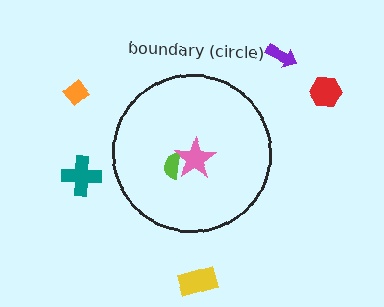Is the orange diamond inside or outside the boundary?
Outside.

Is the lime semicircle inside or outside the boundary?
Inside.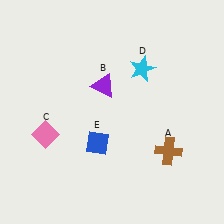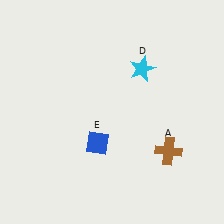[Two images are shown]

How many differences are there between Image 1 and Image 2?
There are 2 differences between the two images.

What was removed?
The purple triangle (B), the pink diamond (C) were removed in Image 2.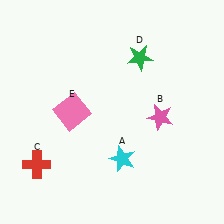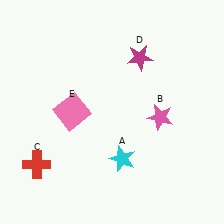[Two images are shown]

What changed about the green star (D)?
In Image 1, D is green. In Image 2, it changed to magenta.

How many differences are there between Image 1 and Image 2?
There is 1 difference between the two images.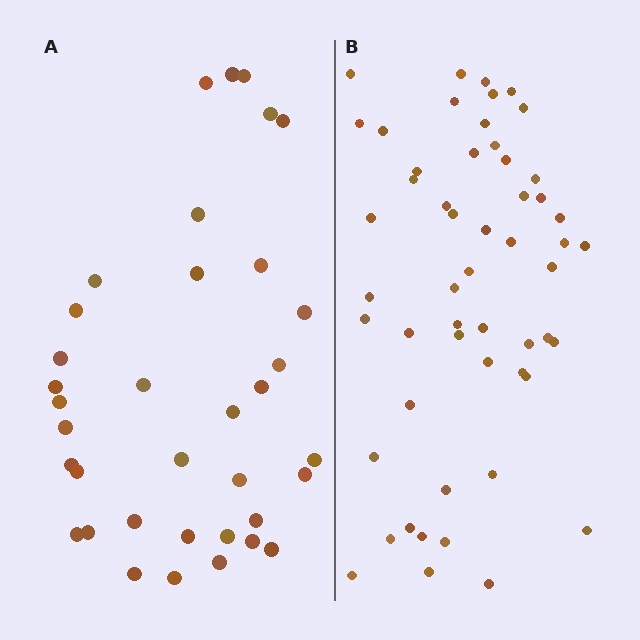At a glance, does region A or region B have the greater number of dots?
Region B (the right region) has more dots.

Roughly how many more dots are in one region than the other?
Region B has approximately 15 more dots than region A.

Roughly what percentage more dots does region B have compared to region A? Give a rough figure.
About 45% more.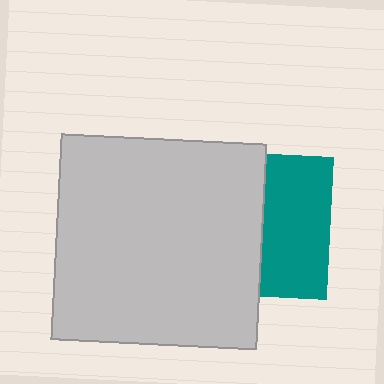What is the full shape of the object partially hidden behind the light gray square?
The partially hidden object is a teal square.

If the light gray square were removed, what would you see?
You would see the complete teal square.